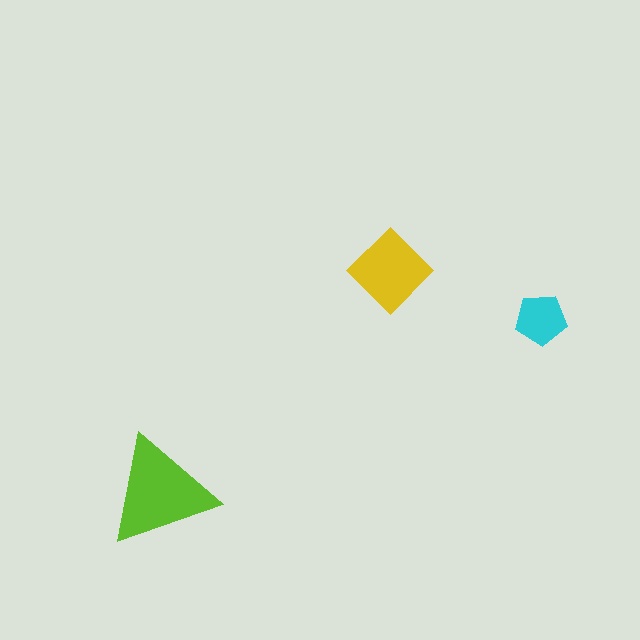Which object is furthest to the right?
The cyan pentagon is rightmost.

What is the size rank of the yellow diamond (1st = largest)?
2nd.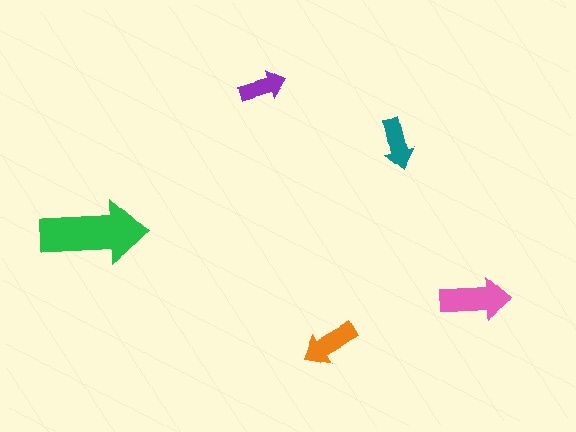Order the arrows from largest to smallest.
the green one, the pink one, the orange one, the teal one, the purple one.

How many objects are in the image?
There are 5 objects in the image.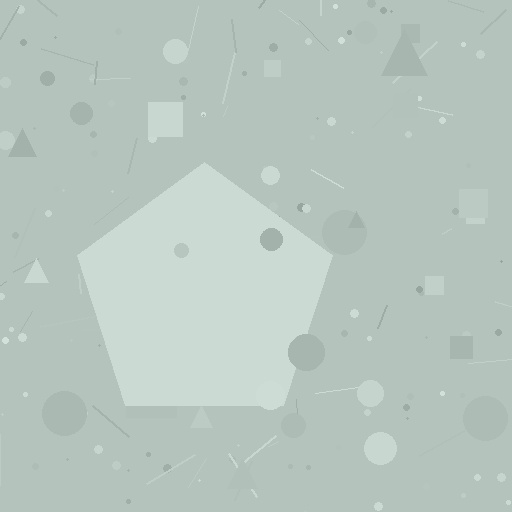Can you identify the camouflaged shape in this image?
The camouflaged shape is a pentagon.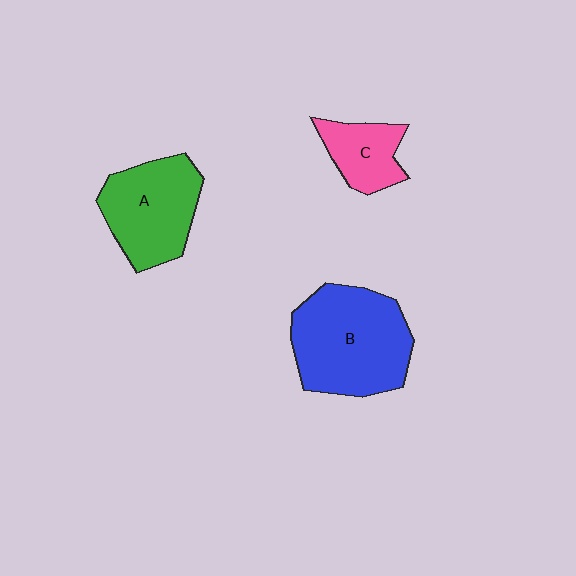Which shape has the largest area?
Shape B (blue).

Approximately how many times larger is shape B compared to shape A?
Approximately 1.3 times.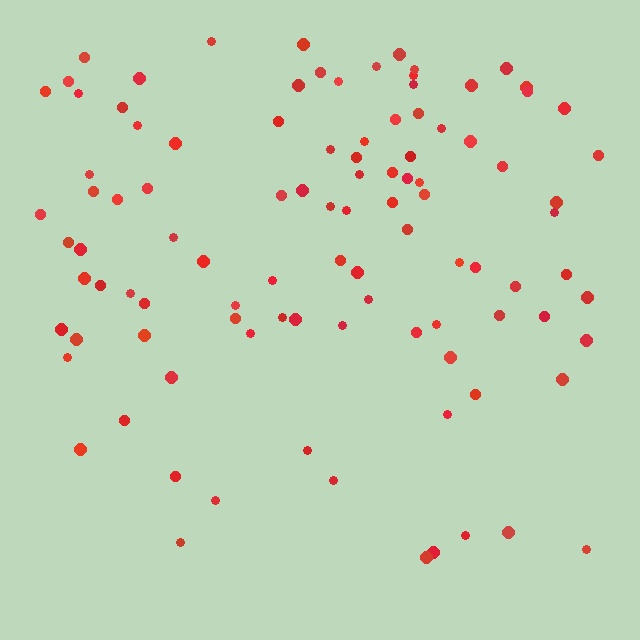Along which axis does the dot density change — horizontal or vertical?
Vertical.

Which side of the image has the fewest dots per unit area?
The bottom.